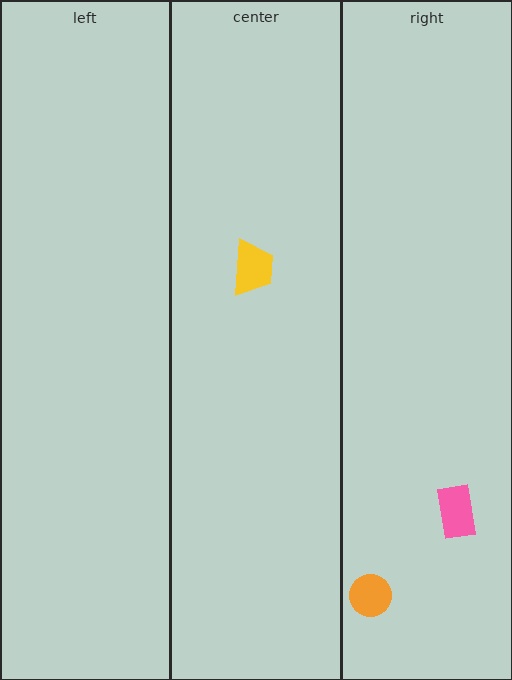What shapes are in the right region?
The orange circle, the pink rectangle.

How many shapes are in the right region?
2.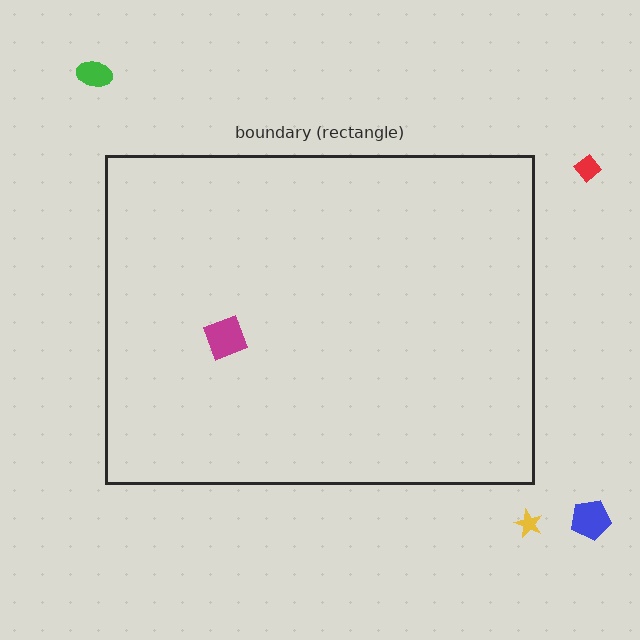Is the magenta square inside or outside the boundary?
Inside.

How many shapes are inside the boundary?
1 inside, 4 outside.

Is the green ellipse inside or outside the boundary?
Outside.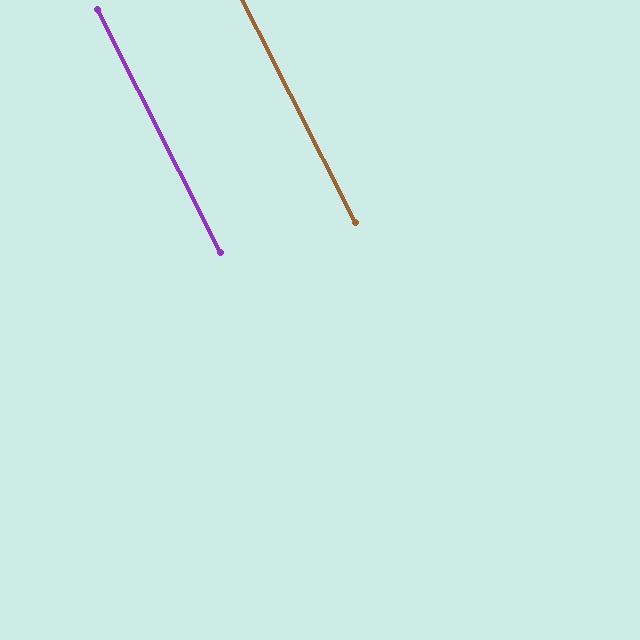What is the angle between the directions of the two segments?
Approximately 0 degrees.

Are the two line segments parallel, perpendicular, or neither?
Parallel — their directions differ by only 0.0°.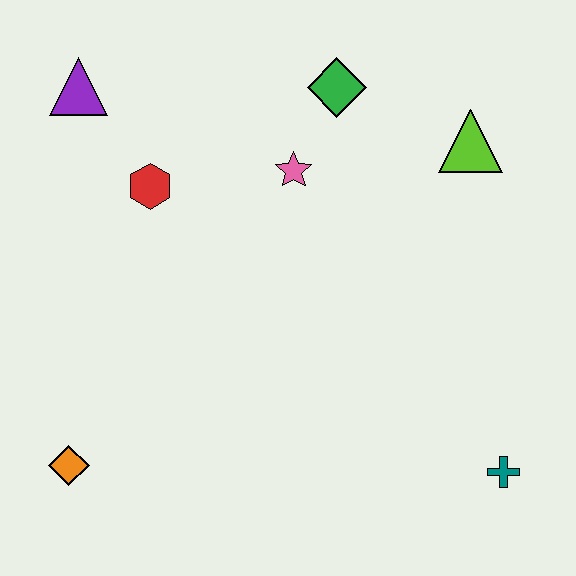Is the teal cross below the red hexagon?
Yes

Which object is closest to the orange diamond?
The red hexagon is closest to the orange diamond.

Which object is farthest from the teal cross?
The purple triangle is farthest from the teal cross.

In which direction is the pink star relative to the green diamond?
The pink star is below the green diamond.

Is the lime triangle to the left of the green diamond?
No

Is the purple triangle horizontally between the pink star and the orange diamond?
Yes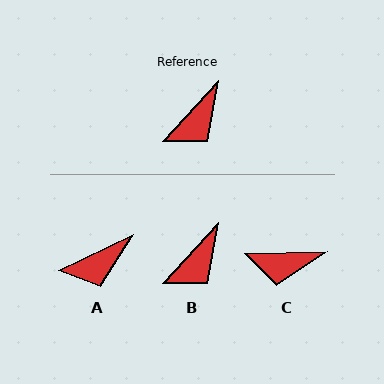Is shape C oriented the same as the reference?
No, it is off by about 46 degrees.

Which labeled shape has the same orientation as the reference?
B.